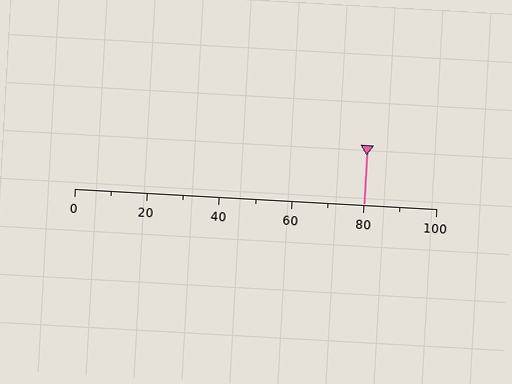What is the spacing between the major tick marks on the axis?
The major ticks are spaced 20 apart.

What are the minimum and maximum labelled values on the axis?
The axis runs from 0 to 100.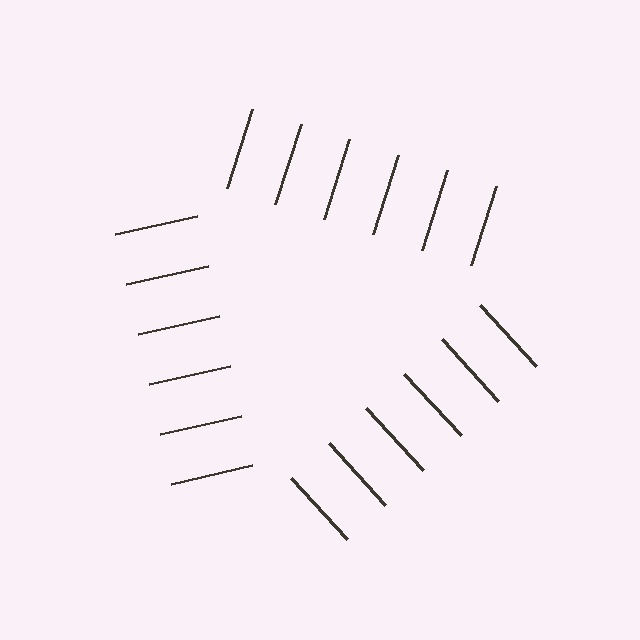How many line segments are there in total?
18 — 6 along each of the 3 edges.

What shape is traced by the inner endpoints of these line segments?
An illusory triangle — the line segments terminate on its edges but no continuous stroke is drawn.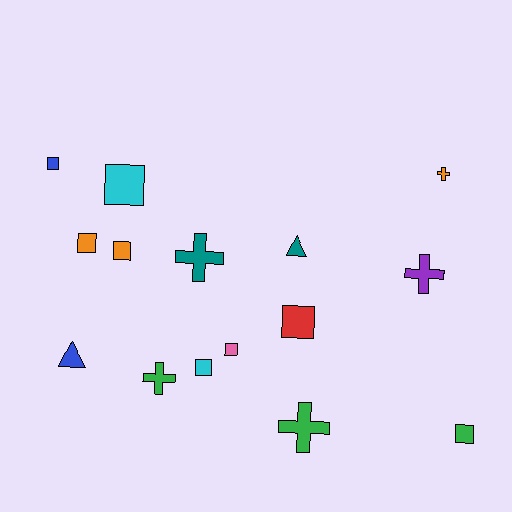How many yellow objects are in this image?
There are no yellow objects.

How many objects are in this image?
There are 15 objects.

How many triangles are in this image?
There are 2 triangles.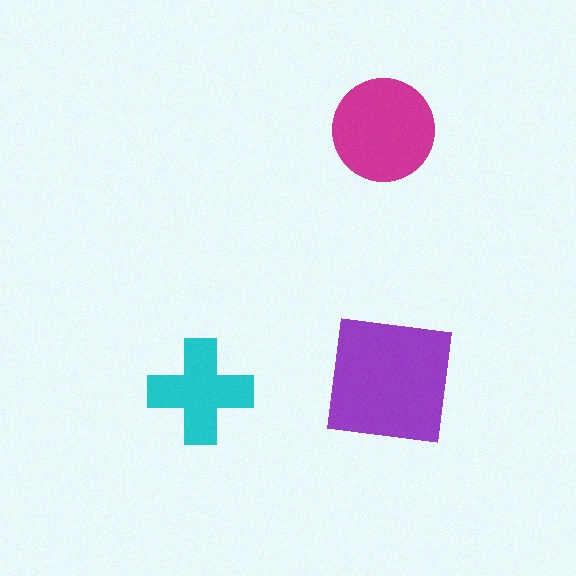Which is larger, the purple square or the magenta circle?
The purple square.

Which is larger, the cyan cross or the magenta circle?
The magenta circle.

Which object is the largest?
The purple square.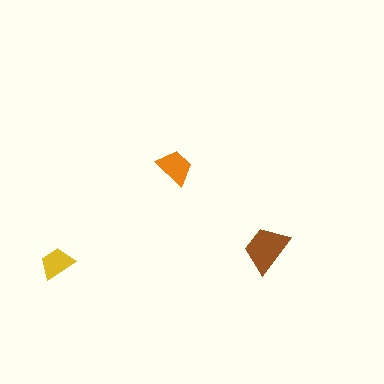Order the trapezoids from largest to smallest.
the brown one, the orange one, the yellow one.